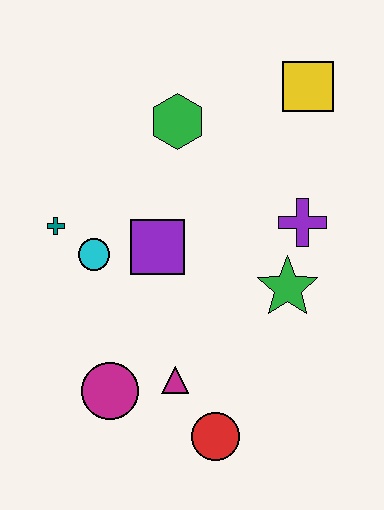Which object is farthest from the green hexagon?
The red circle is farthest from the green hexagon.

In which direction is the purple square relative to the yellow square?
The purple square is below the yellow square.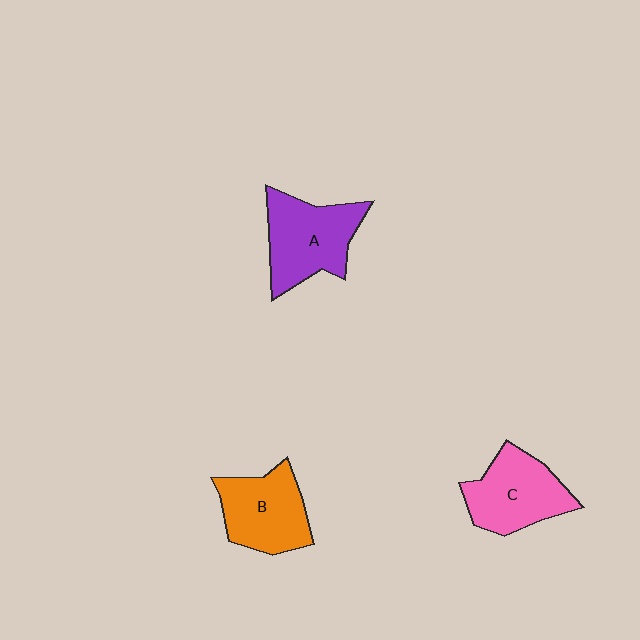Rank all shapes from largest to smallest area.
From largest to smallest: A (purple), C (pink), B (orange).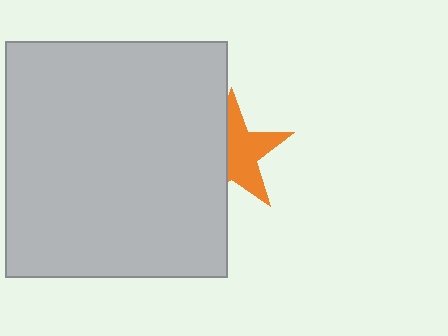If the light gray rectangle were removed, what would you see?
You would see the complete orange star.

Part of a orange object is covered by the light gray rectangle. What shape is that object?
It is a star.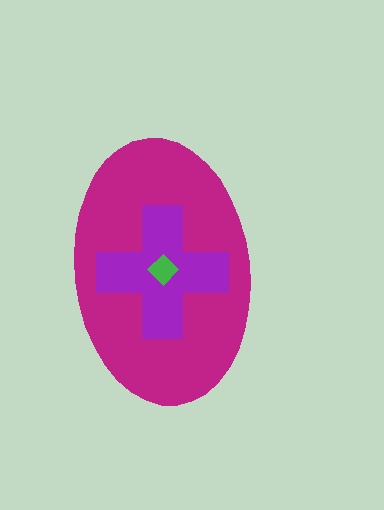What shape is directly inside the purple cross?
The green diamond.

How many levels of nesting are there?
3.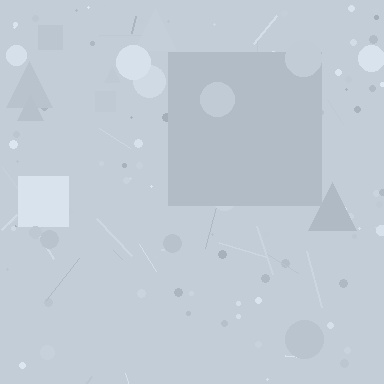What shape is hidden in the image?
A square is hidden in the image.